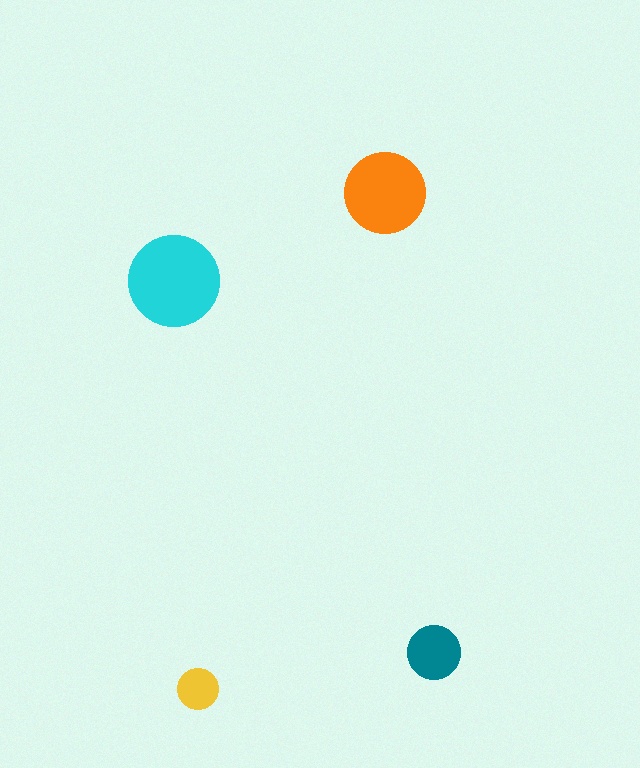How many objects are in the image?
There are 4 objects in the image.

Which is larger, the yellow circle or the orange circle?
The orange one.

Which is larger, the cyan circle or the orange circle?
The cyan one.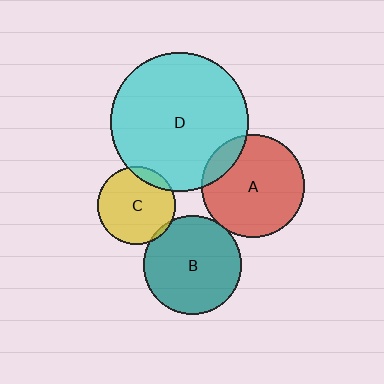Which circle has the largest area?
Circle D (cyan).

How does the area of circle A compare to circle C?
Approximately 1.7 times.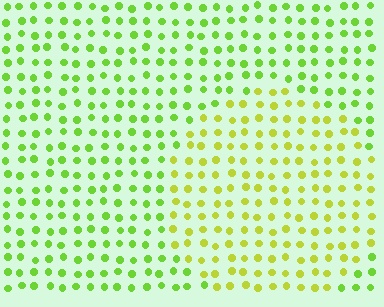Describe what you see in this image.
The image is filled with small lime elements in a uniform arrangement. A circle-shaped region is visible where the elements are tinted to a slightly different hue, forming a subtle color boundary.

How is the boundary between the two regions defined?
The boundary is defined purely by a slight shift in hue (about 30 degrees). Spacing, size, and orientation are identical on both sides.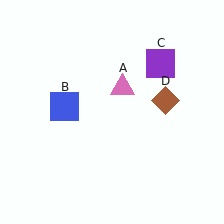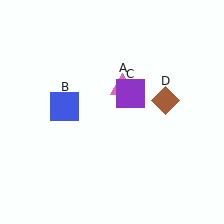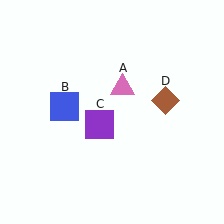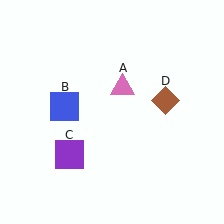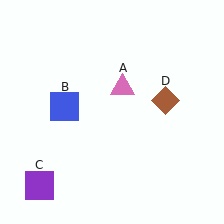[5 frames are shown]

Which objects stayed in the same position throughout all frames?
Pink triangle (object A) and blue square (object B) and brown diamond (object D) remained stationary.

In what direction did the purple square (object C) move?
The purple square (object C) moved down and to the left.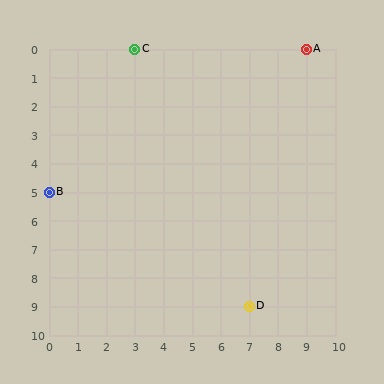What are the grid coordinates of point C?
Point C is at grid coordinates (3, 0).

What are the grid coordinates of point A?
Point A is at grid coordinates (9, 0).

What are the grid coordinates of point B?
Point B is at grid coordinates (0, 5).